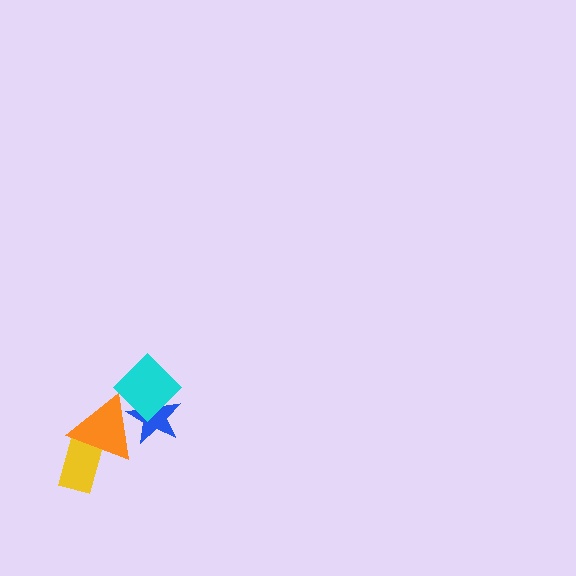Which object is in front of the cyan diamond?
The orange triangle is in front of the cyan diamond.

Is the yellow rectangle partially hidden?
Yes, it is partially covered by another shape.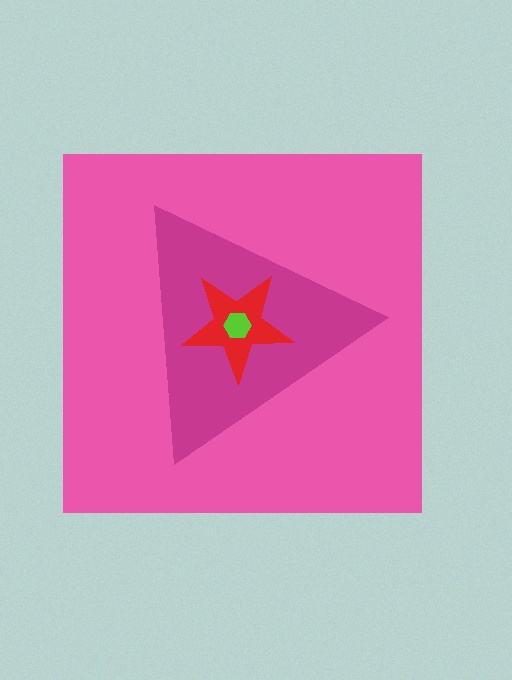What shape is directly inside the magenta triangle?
The red star.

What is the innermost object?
The lime hexagon.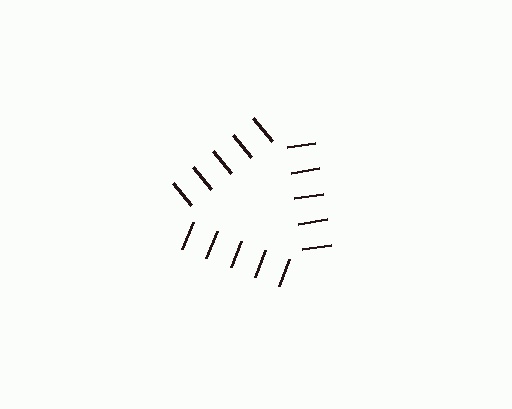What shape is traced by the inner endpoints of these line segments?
An illusory triangle — the line segments terminate on its edges but no continuous stroke is drawn.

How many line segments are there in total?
15 — 5 along each of the 3 edges.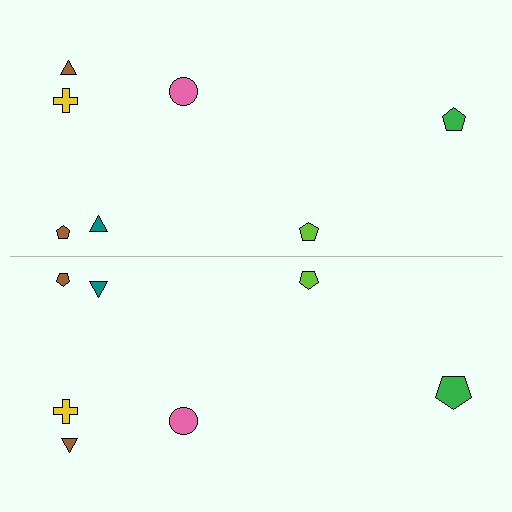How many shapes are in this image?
There are 14 shapes in this image.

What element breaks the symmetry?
The green pentagon on the bottom side has a different size than its mirror counterpart.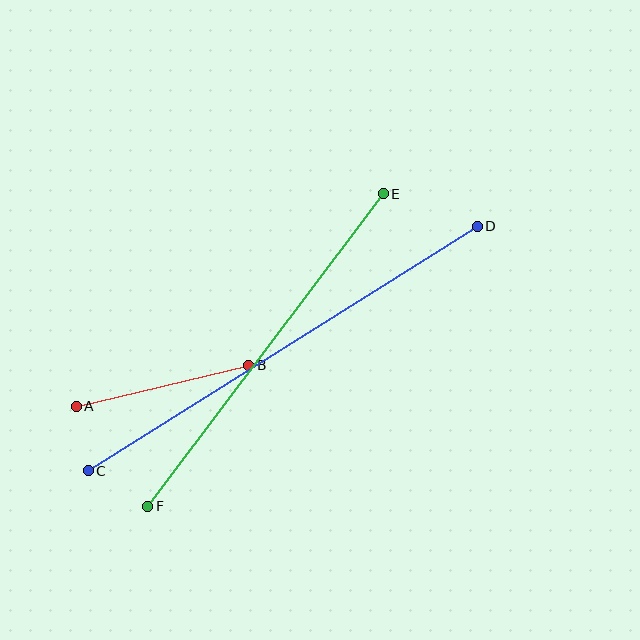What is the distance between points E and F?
The distance is approximately 391 pixels.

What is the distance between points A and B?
The distance is approximately 177 pixels.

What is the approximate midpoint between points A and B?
The midpoint is at approximately (163, 386) pixels.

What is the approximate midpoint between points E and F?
The midpoint is at approximately (266, 350) pixels.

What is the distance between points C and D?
The distance is approximately 459 pixels.